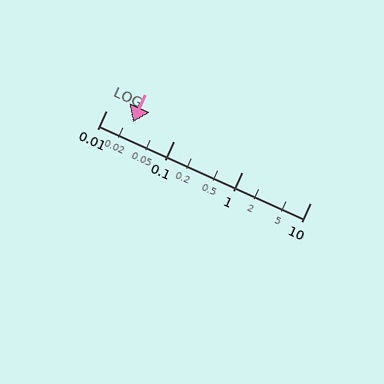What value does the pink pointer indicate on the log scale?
The pointer indicates approximately 0.025.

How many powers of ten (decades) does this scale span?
The scale spans 3 decades, from 0.01 to 10.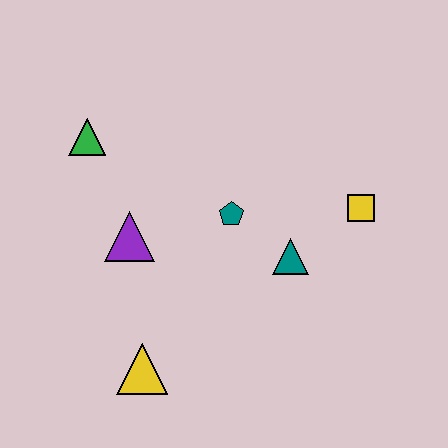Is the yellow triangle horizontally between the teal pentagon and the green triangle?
Yes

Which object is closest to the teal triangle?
The teal pentagon is closest to the teal triangle.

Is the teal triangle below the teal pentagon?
Yes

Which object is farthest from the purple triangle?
The yellow square is farthest from the purple triangle.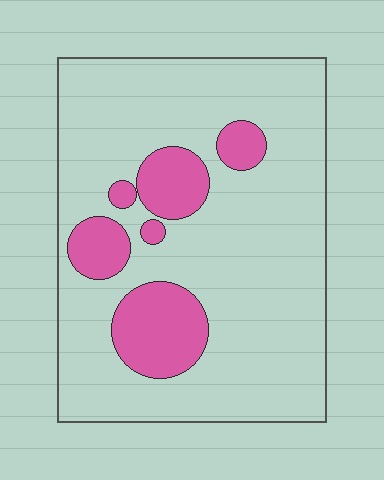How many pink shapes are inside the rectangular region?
6.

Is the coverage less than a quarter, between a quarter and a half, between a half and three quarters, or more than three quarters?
Less than a quarter.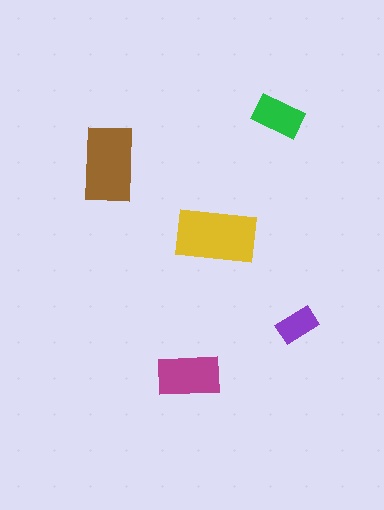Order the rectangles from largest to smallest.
the yellow one, the brown one, the magenta one, the green one, the purple one.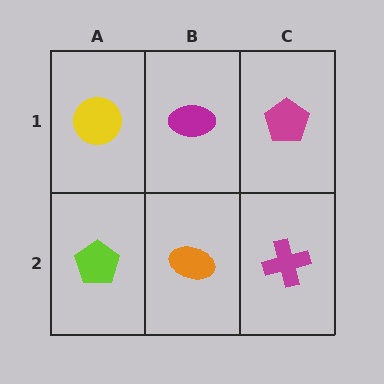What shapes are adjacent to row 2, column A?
A yellow circle (row 1, column A), an orange ellipse (row 2, column B).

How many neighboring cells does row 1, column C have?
2.